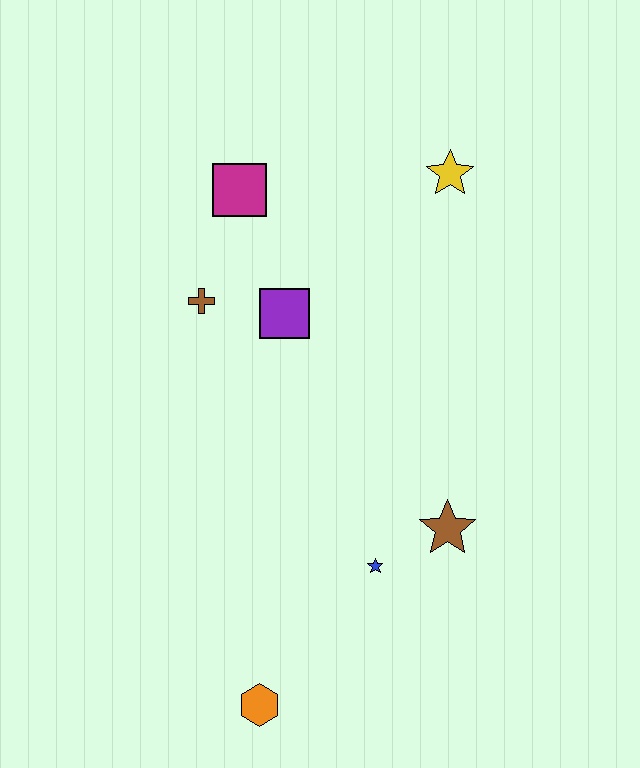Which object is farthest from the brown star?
The magenta square is farthest from the brown star.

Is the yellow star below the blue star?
No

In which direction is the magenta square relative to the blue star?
The magenta square is above the blue star.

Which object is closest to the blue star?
The brown star is closest to the blue star.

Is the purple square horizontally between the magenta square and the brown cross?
No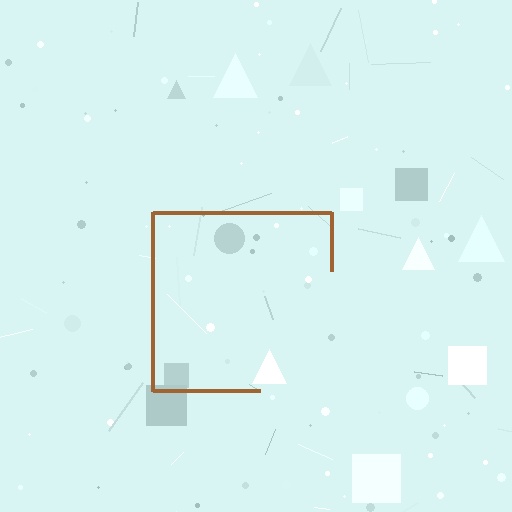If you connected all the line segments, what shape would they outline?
They would outline a square.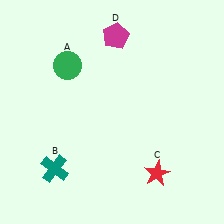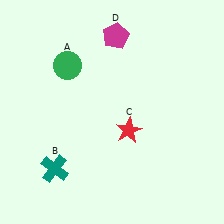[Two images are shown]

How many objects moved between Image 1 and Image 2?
1 object moved between the two images.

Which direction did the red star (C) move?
The red star (C) moved up.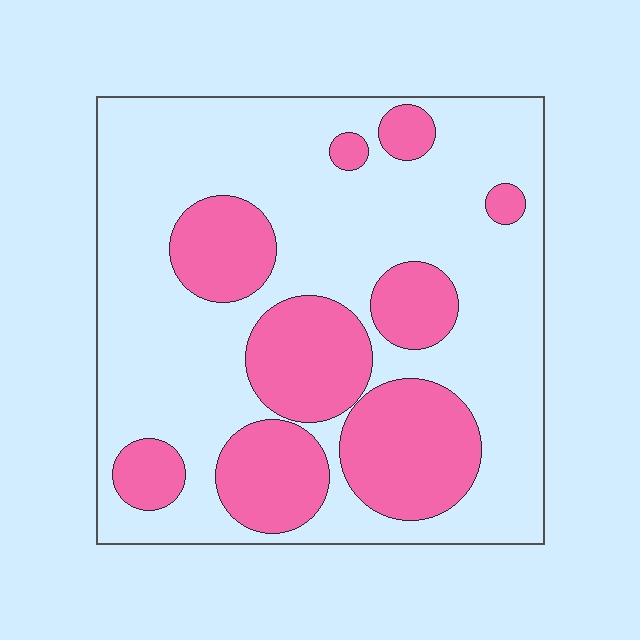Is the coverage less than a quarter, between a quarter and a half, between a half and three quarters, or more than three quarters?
Between a quarter and a half.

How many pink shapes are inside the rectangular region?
9.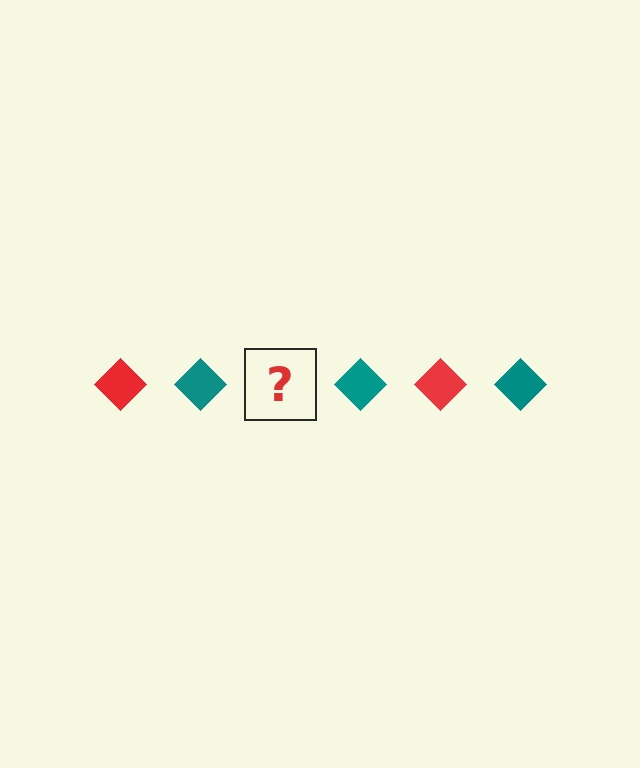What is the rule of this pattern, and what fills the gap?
The rule is that the pattern cycles through red, teal diamonds. The gap should be filled with a red diamond.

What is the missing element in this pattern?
The missing element is a red diamond.